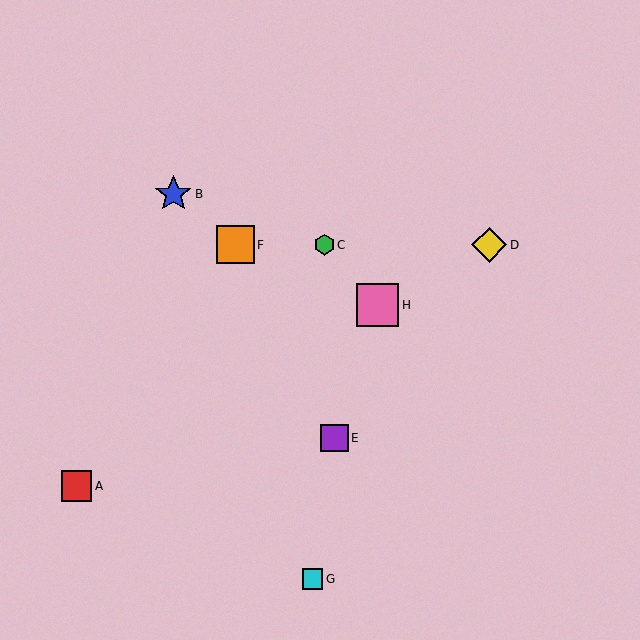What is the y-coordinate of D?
Object D is at y≈245.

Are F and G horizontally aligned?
No, F is at y≈245 and G is at y≈579.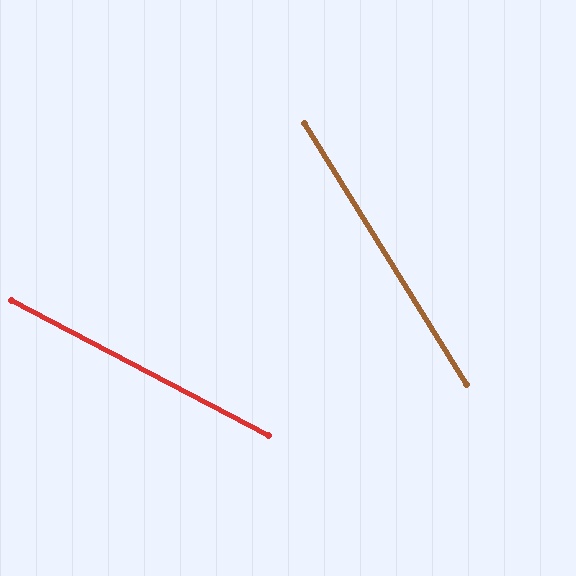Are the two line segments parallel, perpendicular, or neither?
Neither parallel nor perpendicular — they differ by about 31°.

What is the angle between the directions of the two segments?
Approximately 31 degrees.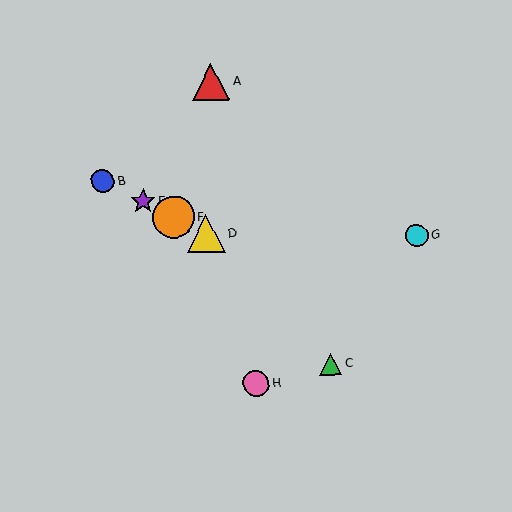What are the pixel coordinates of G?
Object G is at (416, 235).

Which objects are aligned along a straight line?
Objects B, D, E, F are aligned along a straight line.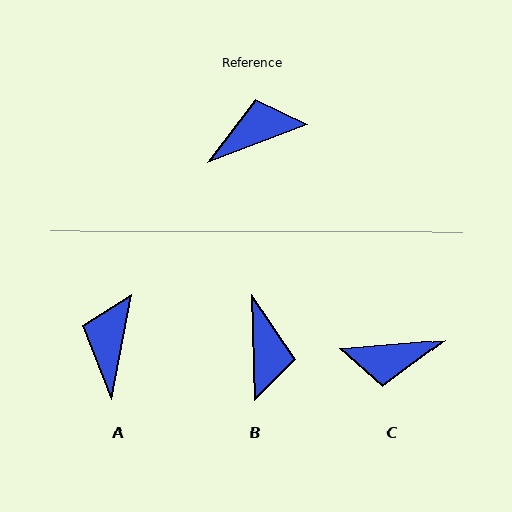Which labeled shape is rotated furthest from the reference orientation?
C, about 164 degrees away.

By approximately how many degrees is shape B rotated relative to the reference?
Approximately 109 degrees clockwise.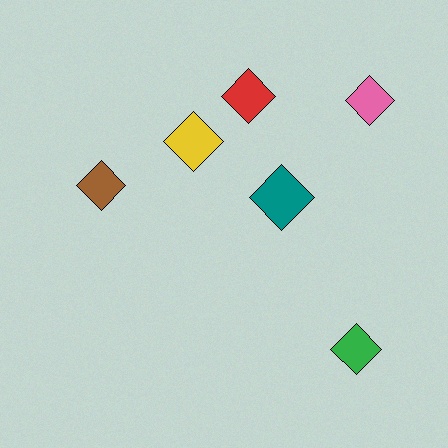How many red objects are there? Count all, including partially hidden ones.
There is 1 red object.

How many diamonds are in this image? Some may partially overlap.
There are 6 diamonds.